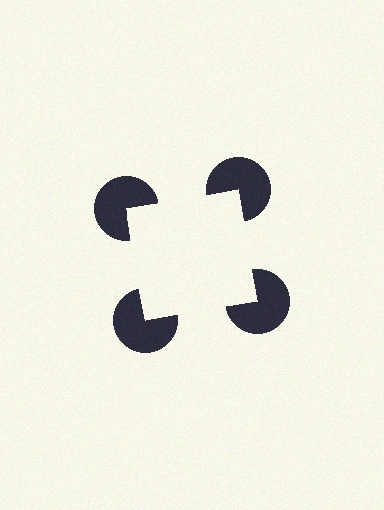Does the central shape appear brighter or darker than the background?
It typically appears slightly brighter than the background, even though no actual brightness change is drawn.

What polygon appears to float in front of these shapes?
An illusory square — its edges are inferred from the aligned wedge cuts in the pac-man discs, not physically drawn.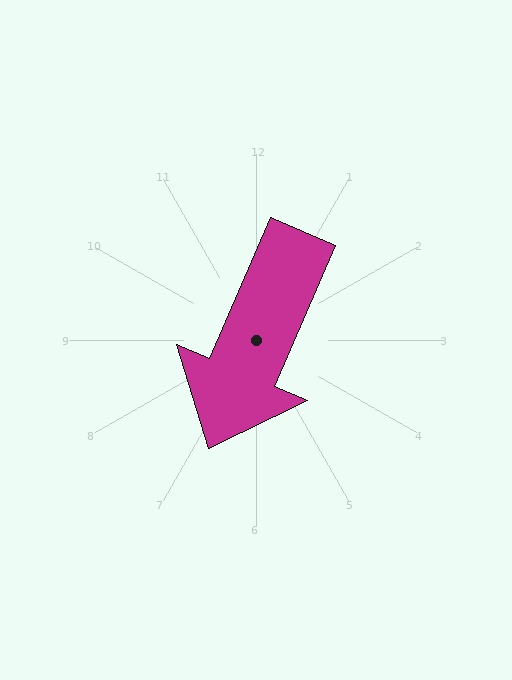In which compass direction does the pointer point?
Southwest.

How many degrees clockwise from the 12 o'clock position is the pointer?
Approximately 203 degrees.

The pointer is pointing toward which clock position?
Roughly 7 o'clock.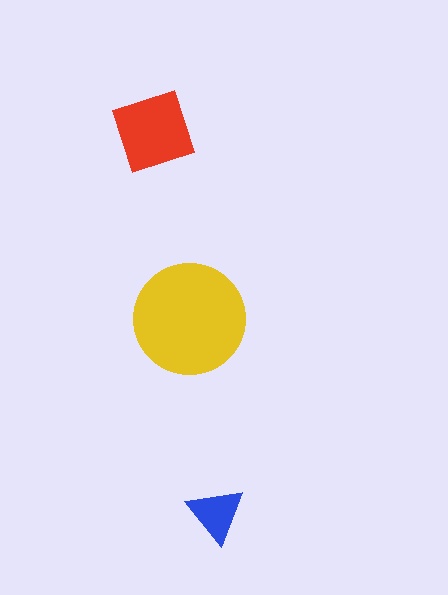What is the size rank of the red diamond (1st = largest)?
2nd.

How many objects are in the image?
There are 3 objects in the image.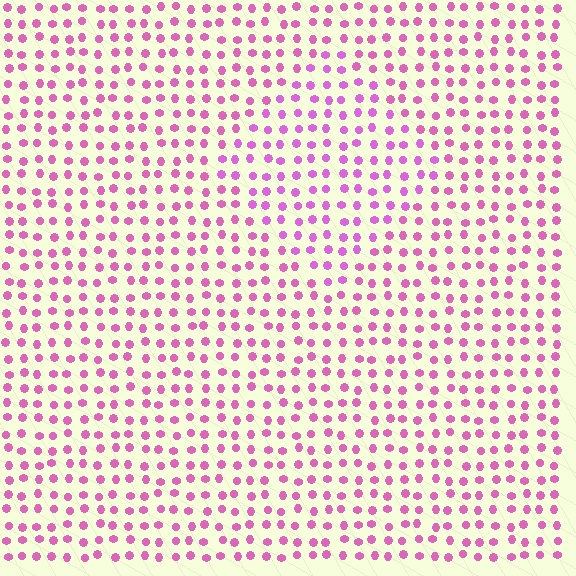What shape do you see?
I see a diamond.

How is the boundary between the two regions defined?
The boundary is defined purely by a slight shift in hue (about 18 degrees). Spacing, size, and orientation are identical on both sides.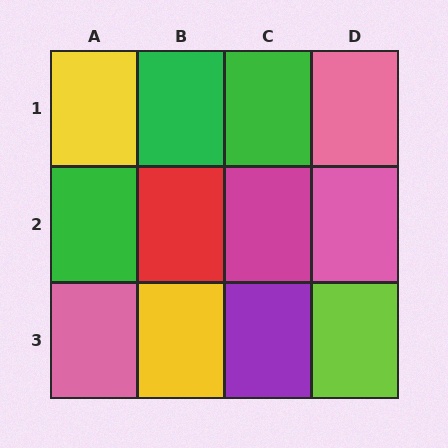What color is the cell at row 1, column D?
Pink.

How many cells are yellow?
2 cells are yellow.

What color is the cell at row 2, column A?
Green.